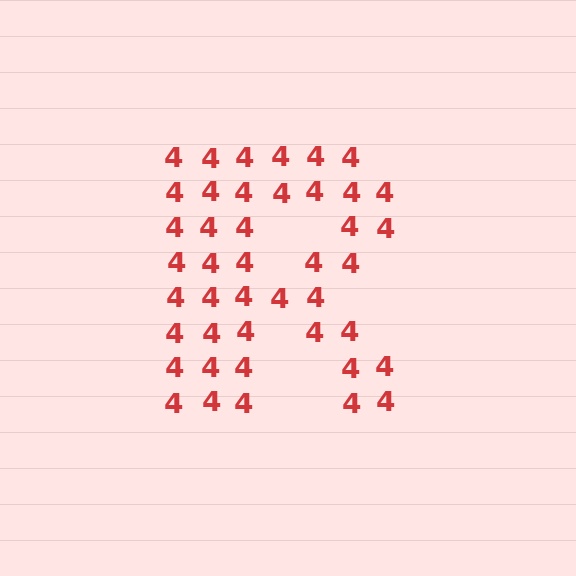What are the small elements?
The small elements are digit 4's.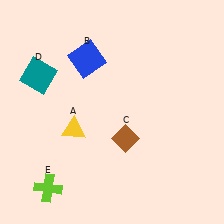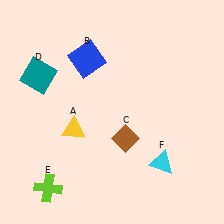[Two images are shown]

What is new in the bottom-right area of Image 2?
A cyan triangle (F) was added in the bottom-right area of Image 2.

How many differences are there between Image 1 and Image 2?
There is 1 difference between the two images.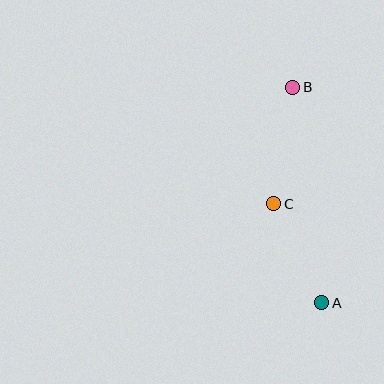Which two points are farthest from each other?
Points A and B are farthest from each other.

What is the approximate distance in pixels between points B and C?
The distance between B and C is approximately 118 pixels.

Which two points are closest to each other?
Points A and C are closest to each other.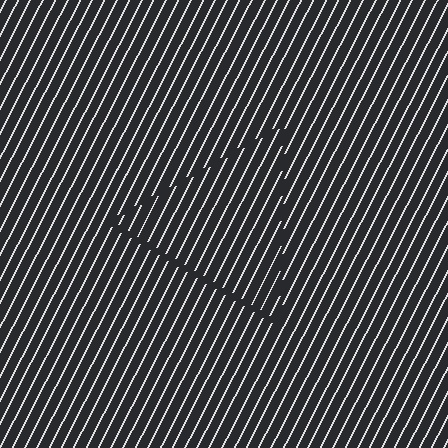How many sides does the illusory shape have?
3 sides — the line-ends trace a triangle.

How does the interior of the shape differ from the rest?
The interior of the shape contains the same grating, shifted by half a period — the contour is defined by the phase discontinuity where line-ends from the inner and outer gratings abut.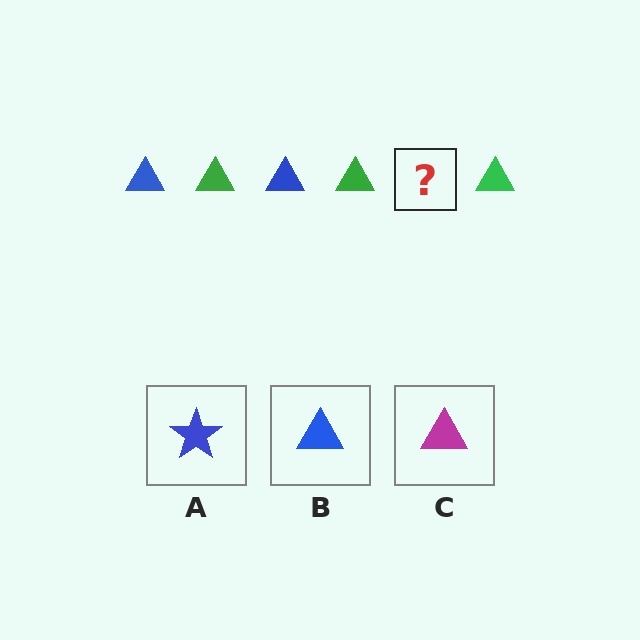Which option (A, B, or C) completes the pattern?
B.